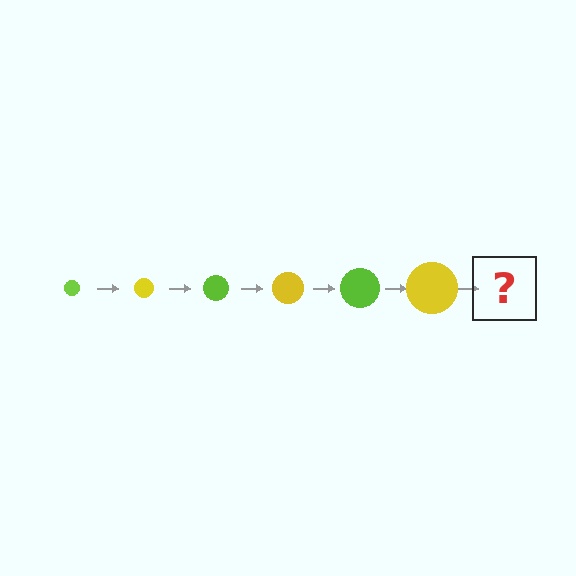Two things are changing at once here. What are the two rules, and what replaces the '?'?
The two rules are that the circle grows larger each step and the color cycles through lime and yellow. The '?' should be a lime circle, larger than the previous one.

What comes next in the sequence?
The next element should be a lime circle, larger than the previous one.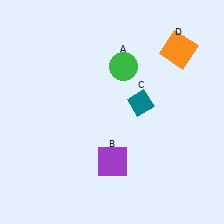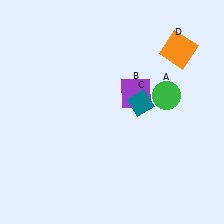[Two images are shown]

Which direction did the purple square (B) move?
The purple square (B) moved up.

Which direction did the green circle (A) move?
The green circle (A) moved right.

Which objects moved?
The objects that moved are: the green circle (A), the purple square (B).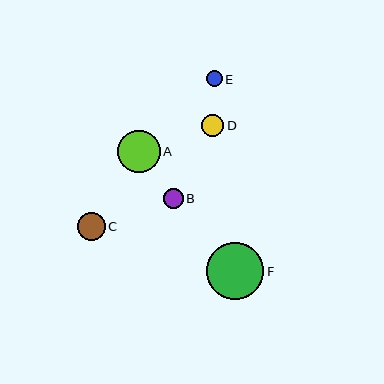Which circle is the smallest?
Circle E is the smallest with a size of approximately 16 pixels.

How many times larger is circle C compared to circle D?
Circle C is approximately 1.3 times the size of circle D.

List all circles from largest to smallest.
From largest to smallest: F, A, C, D, B, E.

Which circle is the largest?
Circle F is the largest with a size of approximately 57 pixels.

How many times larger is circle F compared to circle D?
Circle F is approximately 2.5 times the size of circle D.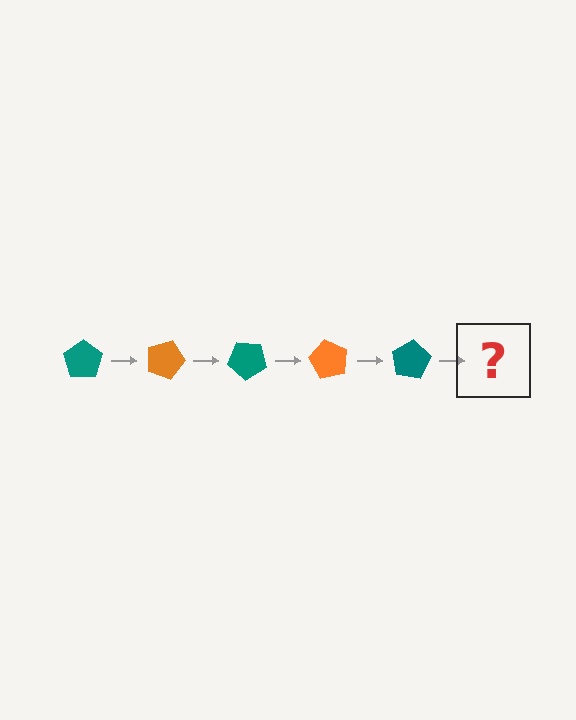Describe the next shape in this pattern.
It should be an orange pentagon, rotated 100 degrees from the start.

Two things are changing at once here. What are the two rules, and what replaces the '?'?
The two rules are that it rotates 20 degrees each step and the color cycles through teal and orange. The '?' should be an orange pentagon, rotated 100 degrees from the start.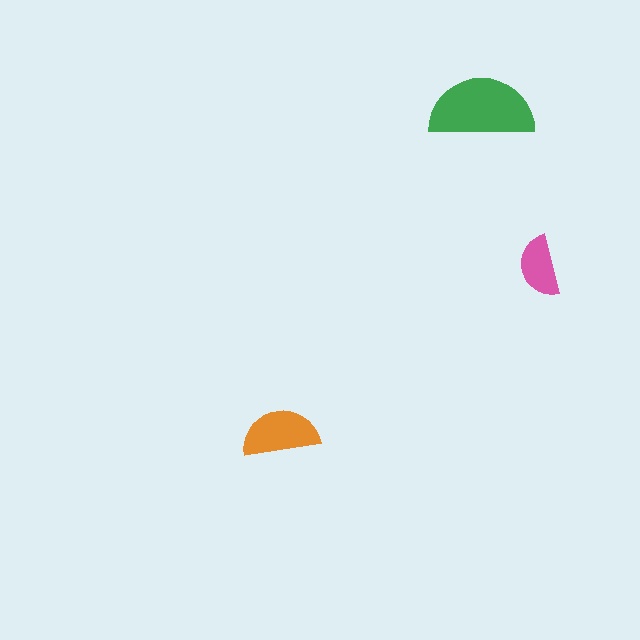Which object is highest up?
The green semicircle is topmost.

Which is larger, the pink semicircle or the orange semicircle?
The orange one.